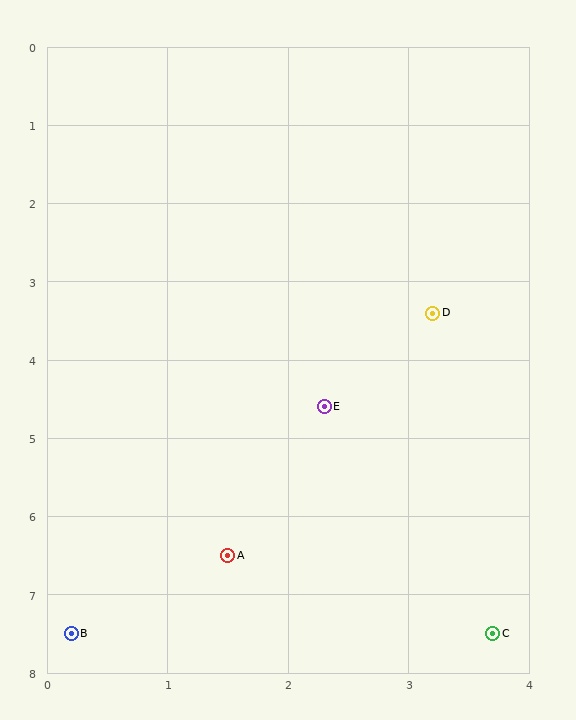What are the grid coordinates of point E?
Point E is at approximately (2.3, 4.6).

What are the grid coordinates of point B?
Point B is at approximately (0.2, 7.5).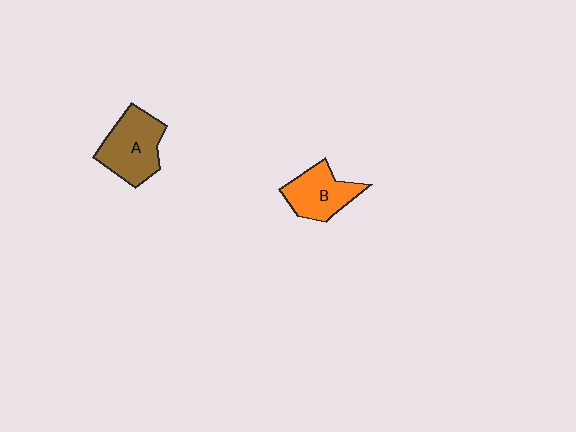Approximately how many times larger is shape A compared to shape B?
Approximately 1.2 times.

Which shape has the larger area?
Shape A (brown).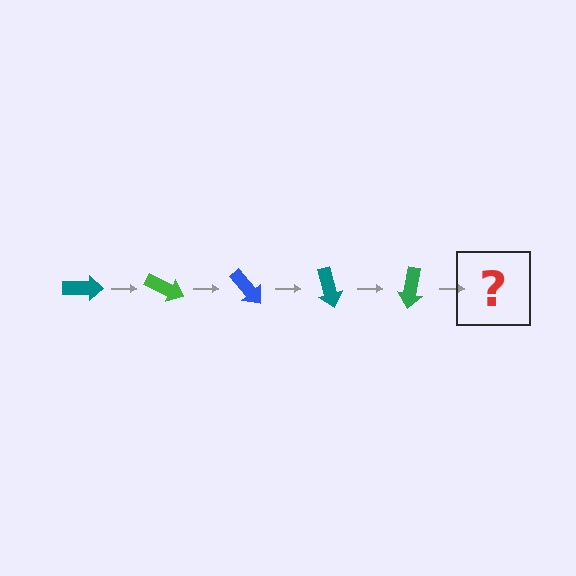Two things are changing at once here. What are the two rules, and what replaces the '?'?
The two rules are that it rotates 25 degrees each step and the color cycles through teal, green, and blue. The '?' should be a blue arrow, rotated 125 degrees from the start.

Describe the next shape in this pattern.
It should be a blue arrow, rotated 125 degrees from the start.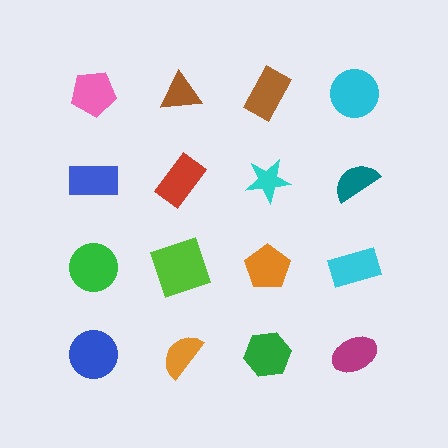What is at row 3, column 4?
A cyan rectangle.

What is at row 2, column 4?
A teal semicircle.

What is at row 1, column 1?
A pink pentagon.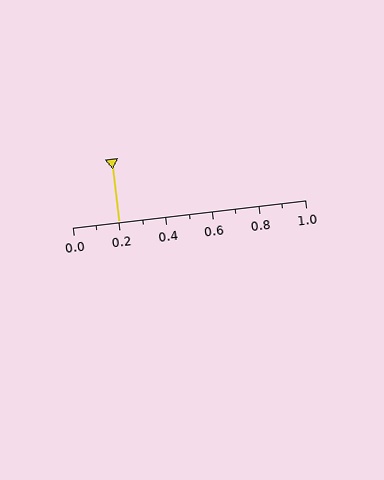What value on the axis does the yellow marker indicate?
The marker indicates approximately 0.2.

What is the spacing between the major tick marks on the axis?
The major ticks are spaced 0.2 apart.